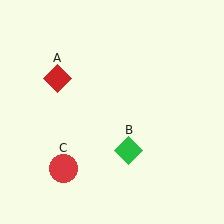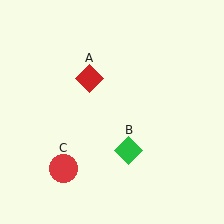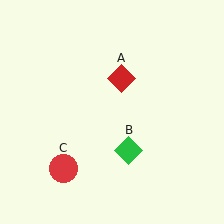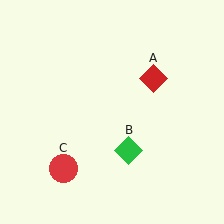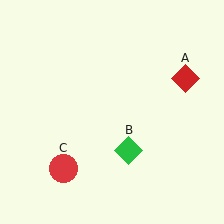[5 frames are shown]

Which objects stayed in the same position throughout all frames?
Green diamond (object B) and red circle (object C) remained stationary.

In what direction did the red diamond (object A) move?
The red diamond (object A) moved right.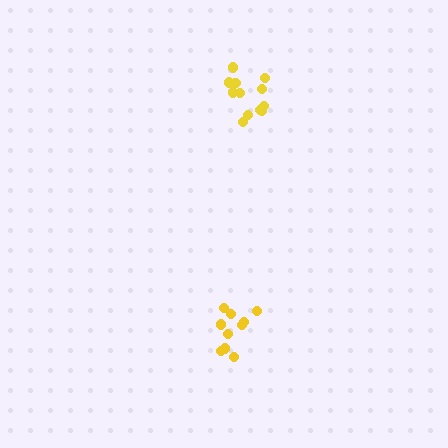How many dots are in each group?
Group 1: 10 dots, Group 2: 12 dots (22 total).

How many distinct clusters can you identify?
There are 2 distinct clusters.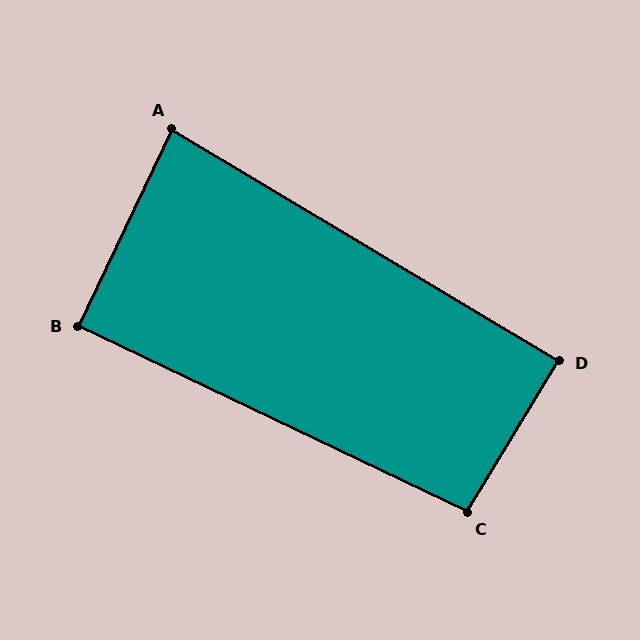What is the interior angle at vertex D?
Approximately 90 degrees (approximately right).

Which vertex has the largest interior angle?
C, at approximately 96 degrees.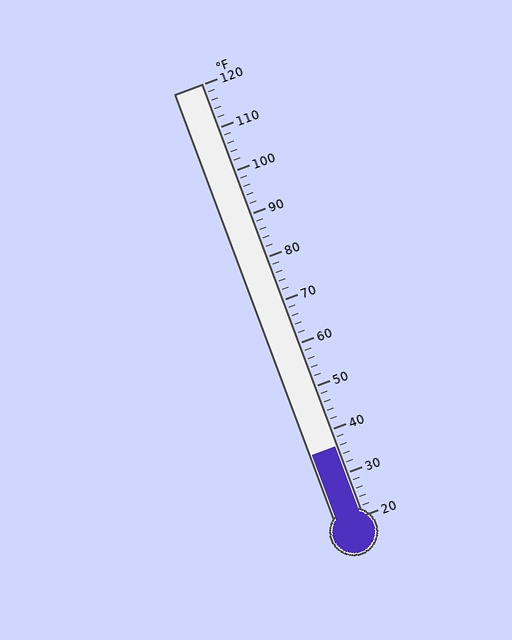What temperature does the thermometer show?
The thermometer shows approximately 36°F.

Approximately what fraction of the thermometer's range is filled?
The thermometer is filled to approximately 15% of its range.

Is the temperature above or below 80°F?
The temperature is below 80°F.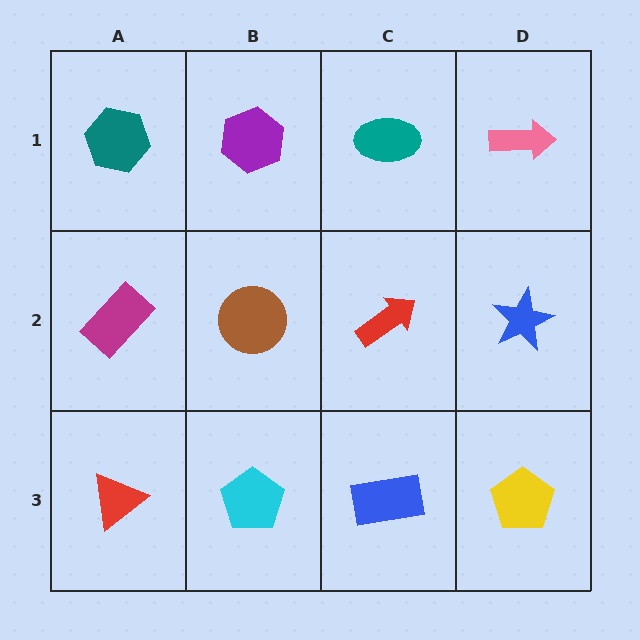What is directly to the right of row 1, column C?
A pink arrow.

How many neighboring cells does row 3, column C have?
3.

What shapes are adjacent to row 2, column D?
A pink arrow (row 1, column D), a yellow pentagon (row 3, column D), a red arrow (row 2, column C).